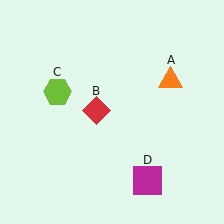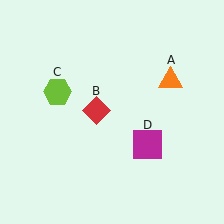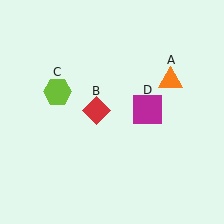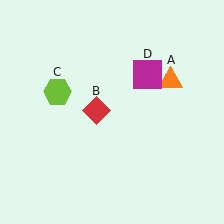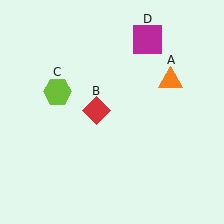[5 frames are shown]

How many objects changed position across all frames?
1 object changed position: magenta square (object D).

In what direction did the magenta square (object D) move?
The magenta square (object D) moved up.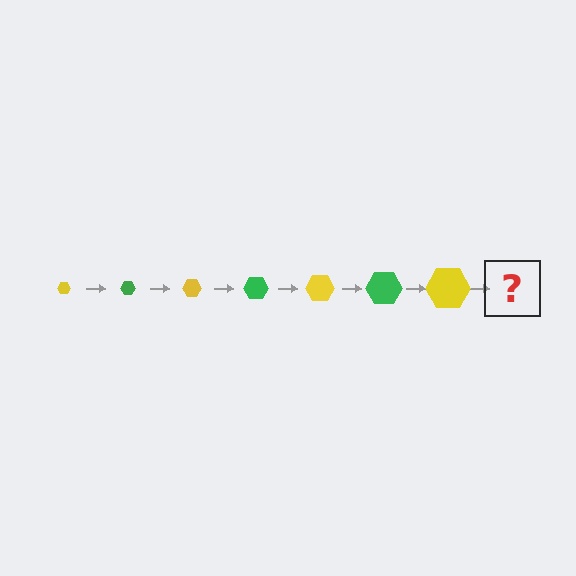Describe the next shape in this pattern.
It should be a green hexagon, larger than the previous one.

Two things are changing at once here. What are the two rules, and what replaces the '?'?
The two rules are that the hexagon grows larger each step and the color cycles through yellow and green. The '?' should be a green hexagon, larger than the previous one.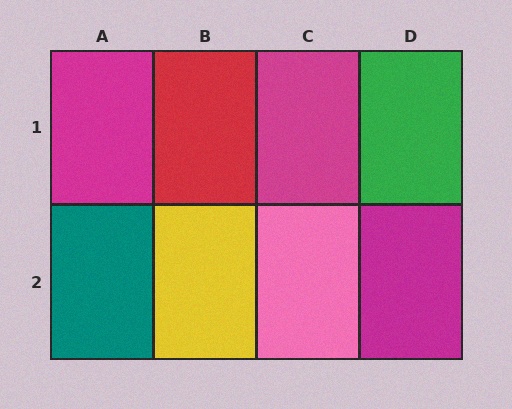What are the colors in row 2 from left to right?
Teal, yellow, pink, magenta.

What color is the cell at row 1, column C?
Magenta.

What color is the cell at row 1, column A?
Magenta.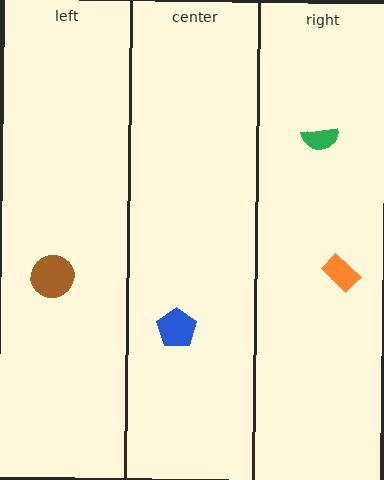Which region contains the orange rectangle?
The right region.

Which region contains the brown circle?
The left region.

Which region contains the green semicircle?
The right region.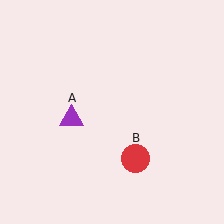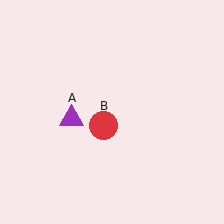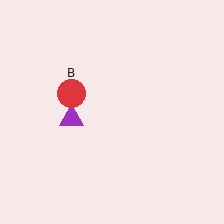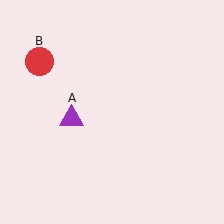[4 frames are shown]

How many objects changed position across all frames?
1 object changed position: red circle (object B).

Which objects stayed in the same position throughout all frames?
Purple triangle (object A) remained stationary.